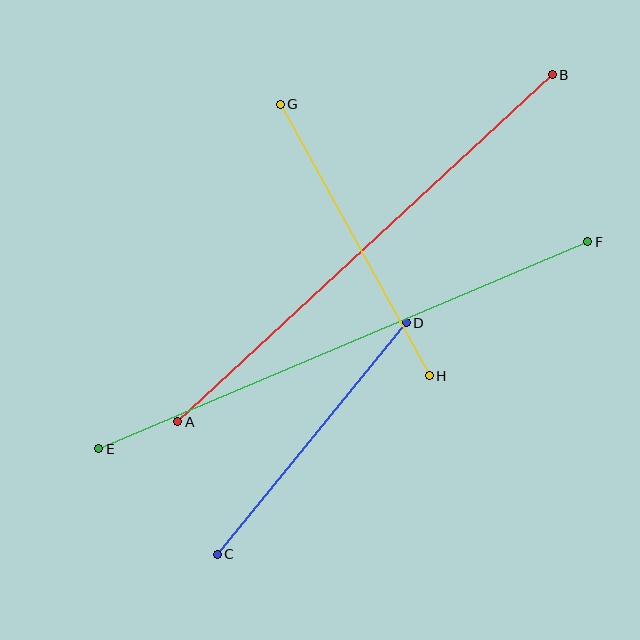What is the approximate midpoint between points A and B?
The midpoint is at approximately (365, 248) pixels.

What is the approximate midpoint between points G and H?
The midpoint is at approximately (355, 240) pixels.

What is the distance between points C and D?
The distance is approximately 299 pixels.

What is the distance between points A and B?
The distance is approximately 511 pixels.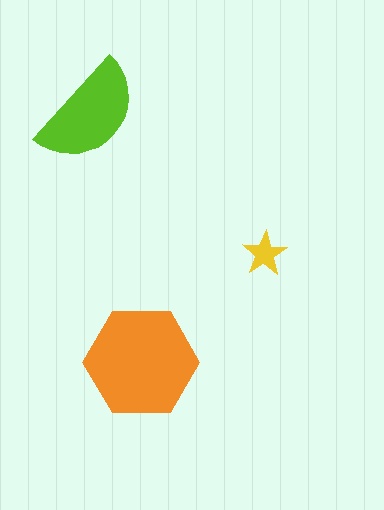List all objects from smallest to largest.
The yellow star, the lime semicircle, the orange hexagon.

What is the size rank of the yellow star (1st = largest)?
3rd.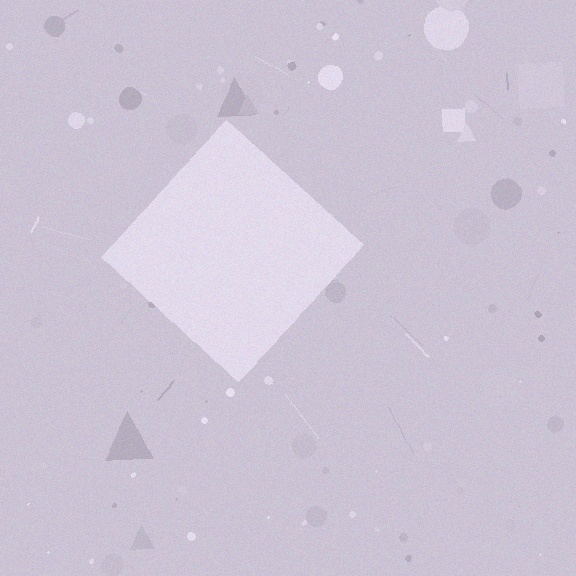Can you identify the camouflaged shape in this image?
The camouflaged shape is a diamond.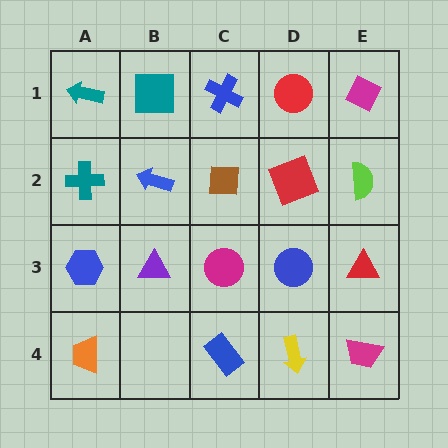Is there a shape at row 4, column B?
No, that cell is empty.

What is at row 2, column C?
A brown square.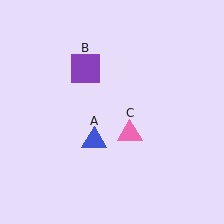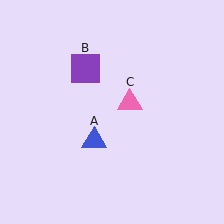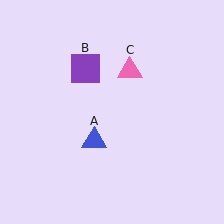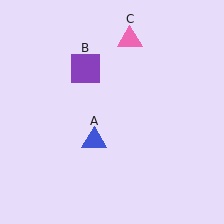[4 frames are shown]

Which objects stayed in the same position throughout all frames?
Blue triangle (object A) and purple square (object B) remained stationary.